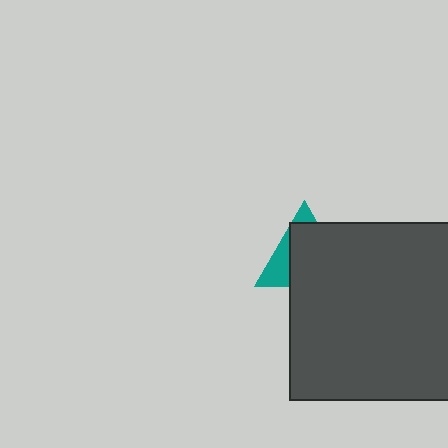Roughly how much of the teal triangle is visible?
A small part of it is visible (roughly 31%).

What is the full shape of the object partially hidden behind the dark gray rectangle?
The partially hidden object is a teal triangle.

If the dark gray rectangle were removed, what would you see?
You would see the complete teal triangle.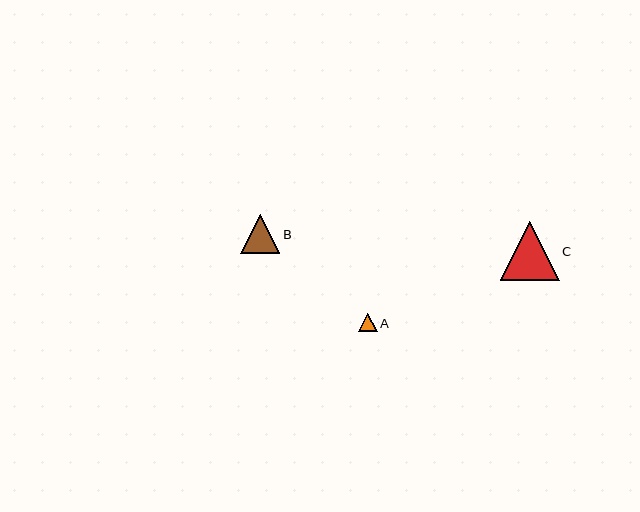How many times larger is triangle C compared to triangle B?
Triangle C is approximately 1.5 times the size of triangle B.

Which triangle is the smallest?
Triangle A is the smallest with a size of approximately 18 pixels.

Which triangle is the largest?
Triangle C is the largest with a size of approximately 58 pixels.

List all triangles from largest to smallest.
From largest to smallest: C, B, A.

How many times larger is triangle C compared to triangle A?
Triangle C is approximately 3.2 times the size of triangle A.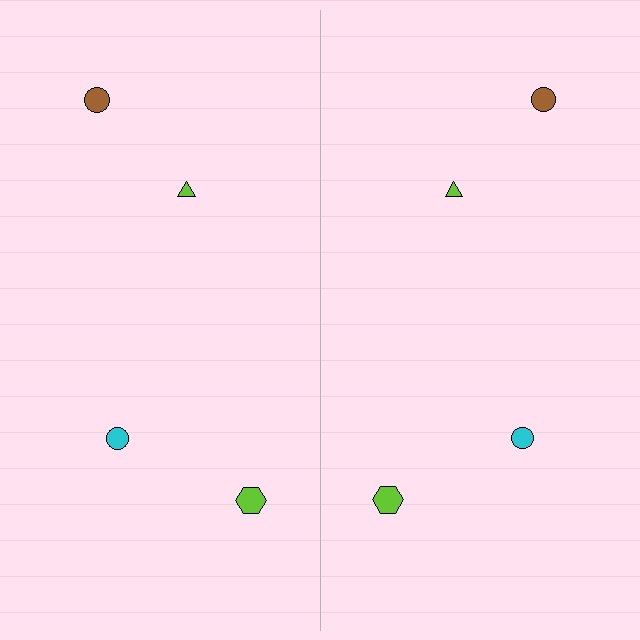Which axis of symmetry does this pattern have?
The pattern has a vertical axis of symmetry running through the center of the image.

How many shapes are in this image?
There are 8 shapes in this image.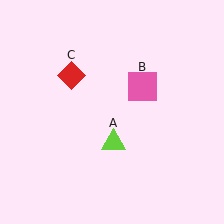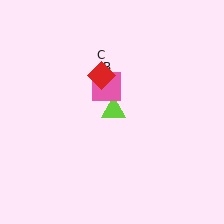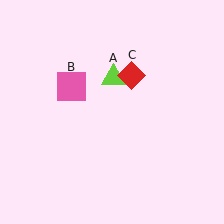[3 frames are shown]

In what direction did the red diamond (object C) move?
The red diamond (object C) moved right.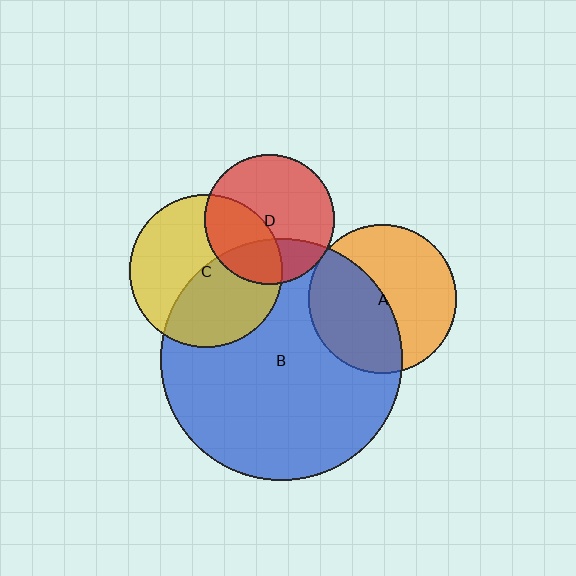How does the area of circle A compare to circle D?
Approximately 1.3 times.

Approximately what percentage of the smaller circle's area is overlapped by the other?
Approximately 45%.